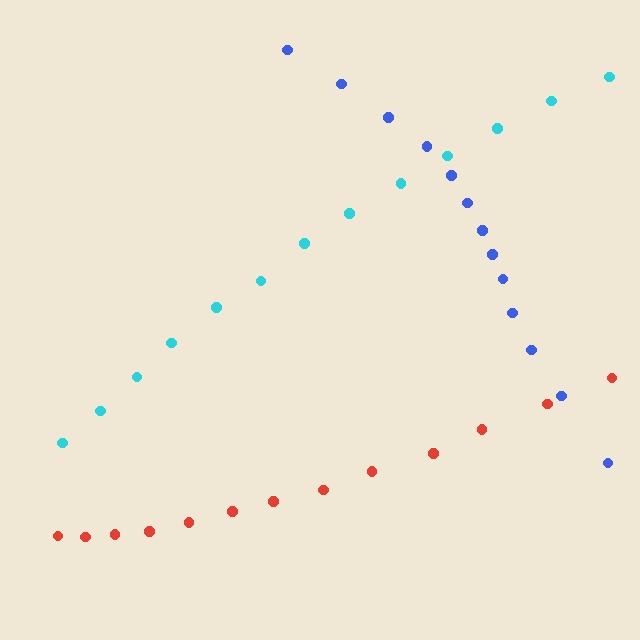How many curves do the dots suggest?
There are 3 distinct paths.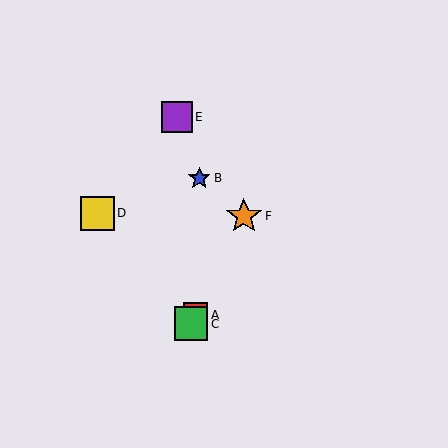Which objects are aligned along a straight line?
Objects A, C, F are aligned along a straight line.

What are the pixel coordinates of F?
Object F is at (244, 216).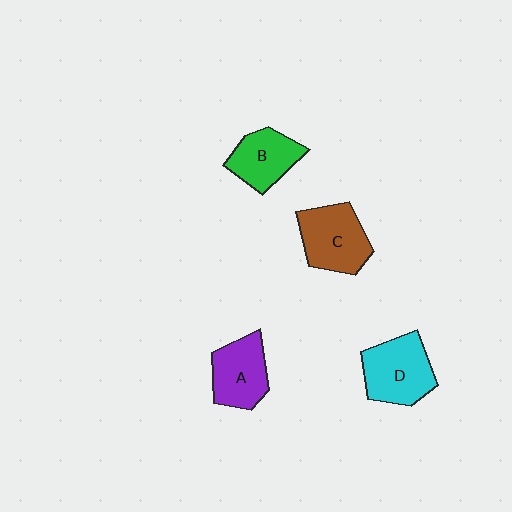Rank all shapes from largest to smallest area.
From largest to smallest: D (cyan), C (brown), A (purple), B (green).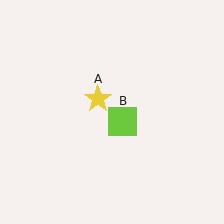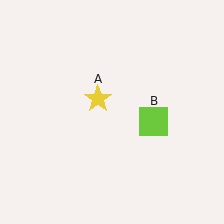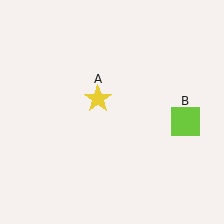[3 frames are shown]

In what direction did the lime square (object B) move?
The lime square (object B) moved right.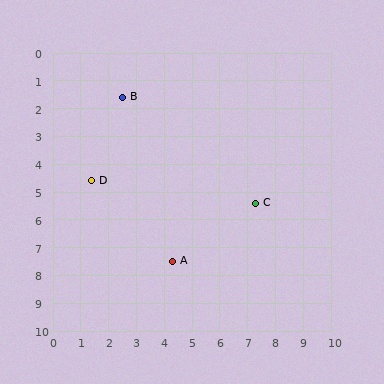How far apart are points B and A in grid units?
Points B and A are about 6.2 grid units apart.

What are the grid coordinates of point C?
Point C is at approximately (7.3, 5.4).